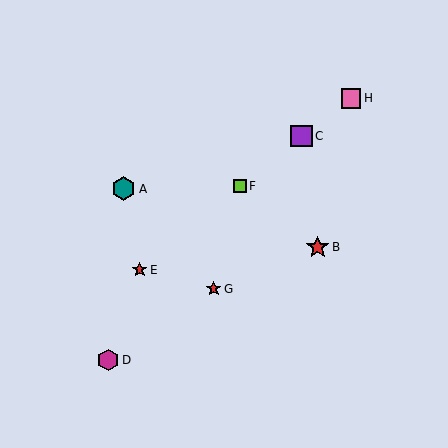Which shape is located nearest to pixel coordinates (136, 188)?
The teal hexagon (labeled A) at (124, 189) is nearest to that location.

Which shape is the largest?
The teal hexagon (labeled A) is the largest.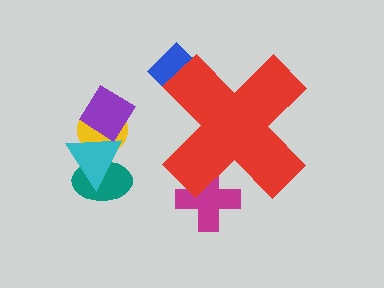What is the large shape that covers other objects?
A red cross.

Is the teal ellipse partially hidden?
No, the teal ellipse is fully visible.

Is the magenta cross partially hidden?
Yes, the magenta cross is partially hidden behind the red cross.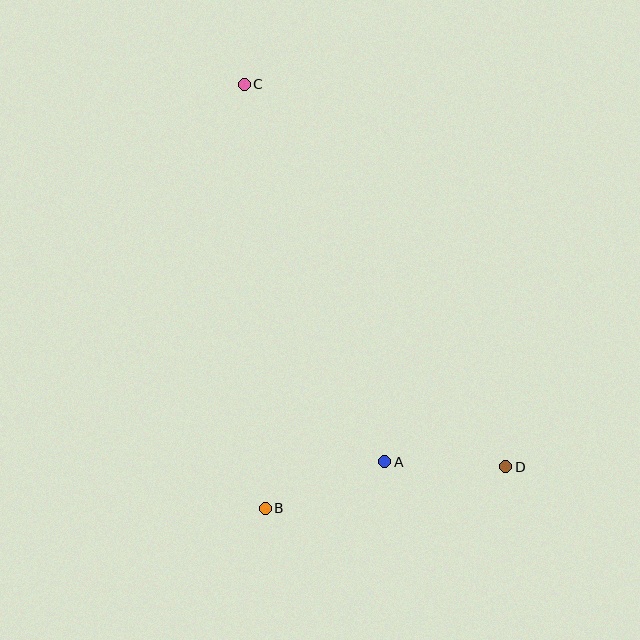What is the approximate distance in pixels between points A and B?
The distance between A and B is approximately 128 pixels.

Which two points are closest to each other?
Points A and D are closest to each other.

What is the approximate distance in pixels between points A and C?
The distance between A and C is approximately 403 pixels.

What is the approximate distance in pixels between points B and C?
The distance between B and C is approximately 425 pixels.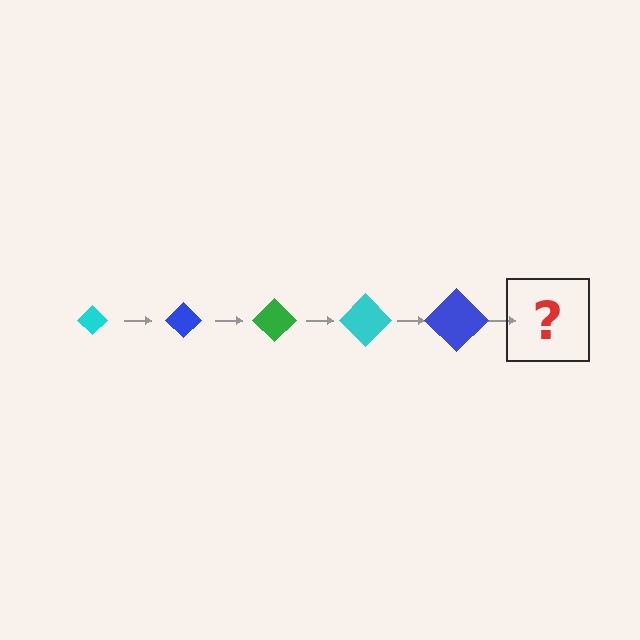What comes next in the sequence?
The next element should be a green diamond, larger than the previous one.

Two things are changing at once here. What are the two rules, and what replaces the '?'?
The two rules are that the diamond grows larger each step and the color cycles through cyan, blue, and green. The '?' should be a green diamond, larger than the previous one.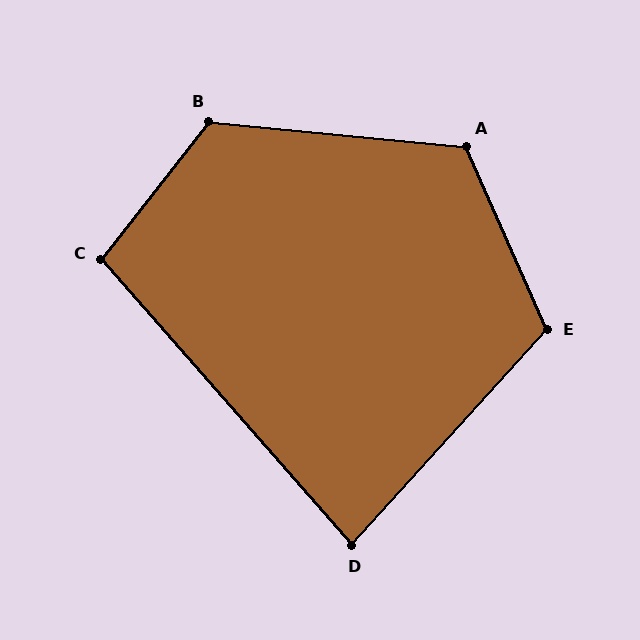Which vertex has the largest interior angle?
B, at approximately 123 degrees.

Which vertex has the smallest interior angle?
D, at approximately 83 degrees.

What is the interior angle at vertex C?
Approximately 101 degrees (obtuse).